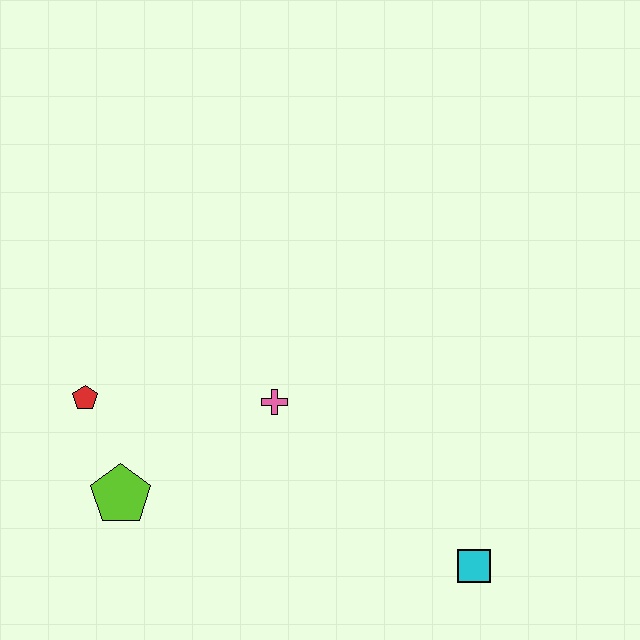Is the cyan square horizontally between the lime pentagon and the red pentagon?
No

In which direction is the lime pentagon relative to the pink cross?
The lime pentagon is to the left of the pink cross.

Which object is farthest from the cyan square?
The red pentagon is farthest from the cyan square.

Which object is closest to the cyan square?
The pink cross is closest to the cyan square.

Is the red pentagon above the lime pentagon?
Yes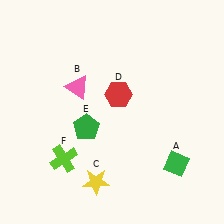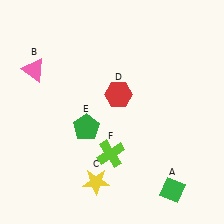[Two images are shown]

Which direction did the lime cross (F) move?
The lime cross (F) moved right.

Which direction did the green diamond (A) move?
The green diamond (A) moved down.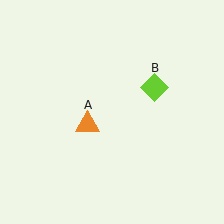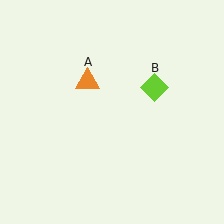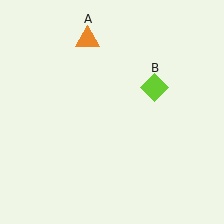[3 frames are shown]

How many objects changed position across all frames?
1 object changed position: orange triangle (object A).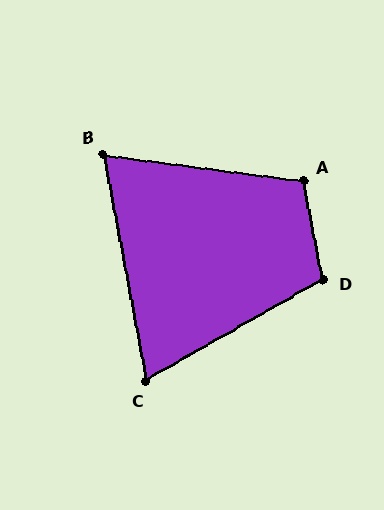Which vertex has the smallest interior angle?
C, at approximately 71 degrees.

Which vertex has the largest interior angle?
A, at approximately 109 degrees.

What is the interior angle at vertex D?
Approximately 108 degrees (obtuse).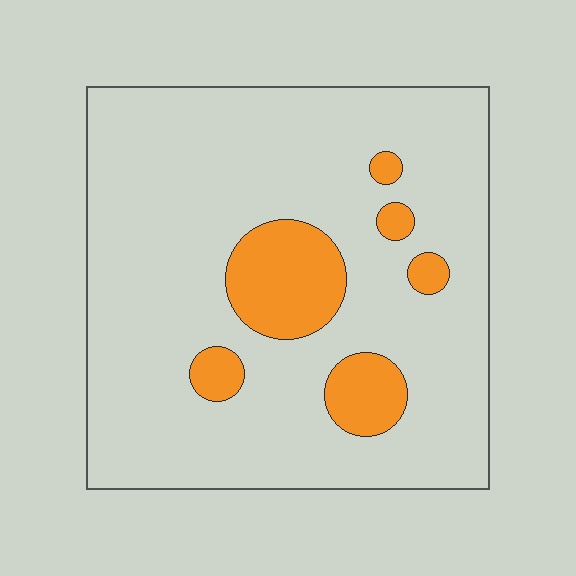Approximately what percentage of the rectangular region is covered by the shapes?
Approximately 15%.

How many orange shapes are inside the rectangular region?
6.